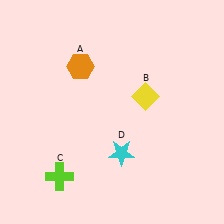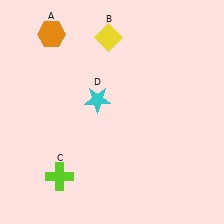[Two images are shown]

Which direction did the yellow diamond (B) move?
The yellow diamond (B) moved up.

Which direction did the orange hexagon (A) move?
The orange hexagon (A) moved up.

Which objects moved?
The objects that moved are: the orange hexagon (A), the yellow diamond (B), the cyan star (D).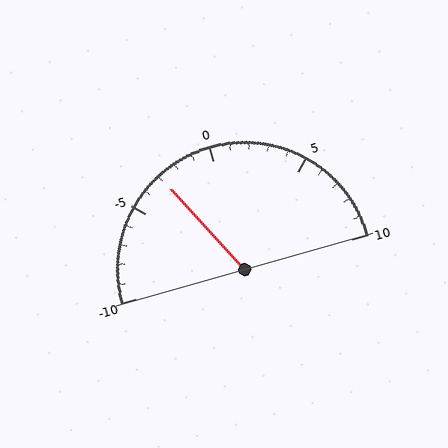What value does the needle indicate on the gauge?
The needle indicates approximately -3.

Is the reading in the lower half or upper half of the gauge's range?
The reading is in the lower half of the range (-10 to 10).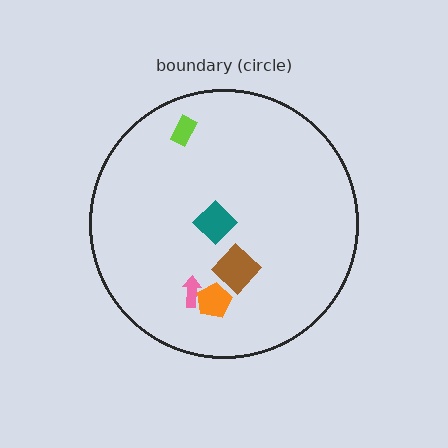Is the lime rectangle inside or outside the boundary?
Inside.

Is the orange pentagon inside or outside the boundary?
Inside.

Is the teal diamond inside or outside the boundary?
Inside.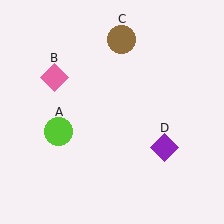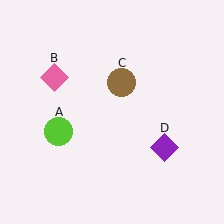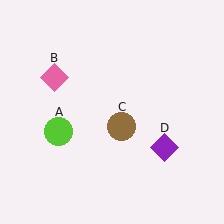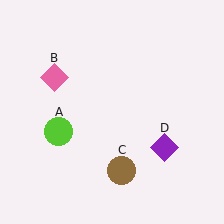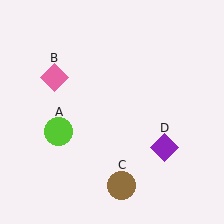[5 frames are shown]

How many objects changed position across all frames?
1 object changed position: brown circle (object C).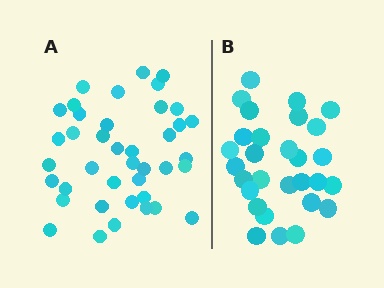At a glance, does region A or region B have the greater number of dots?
Region A (the left region) has more dots.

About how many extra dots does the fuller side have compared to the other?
Region A has roughly 12 or so more dots than region B.